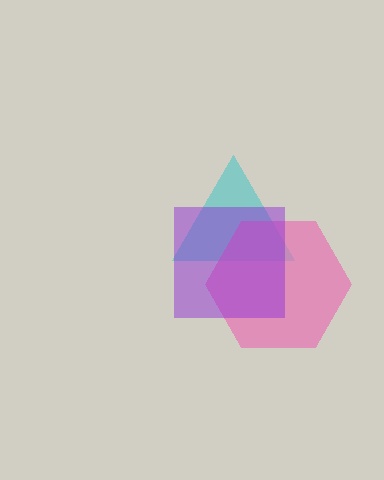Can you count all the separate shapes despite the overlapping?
Yes, there are 3 separate shapes.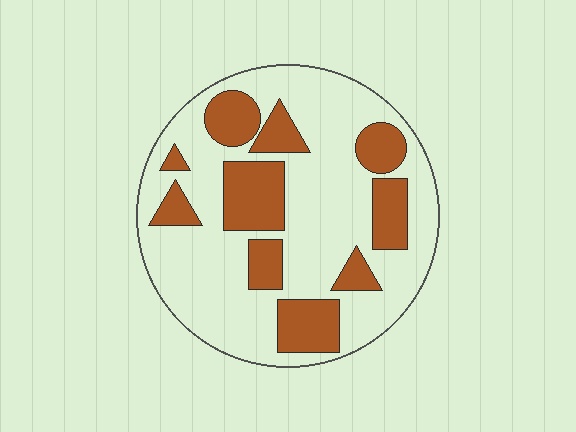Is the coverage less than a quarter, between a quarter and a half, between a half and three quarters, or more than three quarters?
Between a quarter and a half.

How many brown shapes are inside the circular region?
10.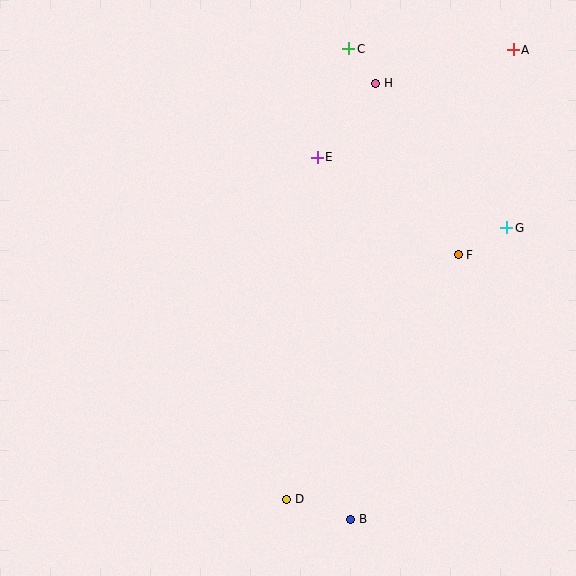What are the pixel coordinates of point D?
Point D is at (287, 499).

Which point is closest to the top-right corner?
Point A is closest to the top-right corner.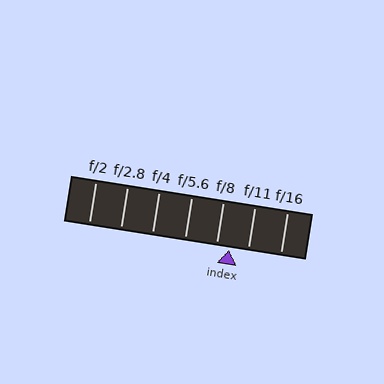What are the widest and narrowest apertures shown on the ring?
The widest aperture shown is f/2 and the narrowest is f/16.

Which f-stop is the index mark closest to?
The index mark is closest to f/8.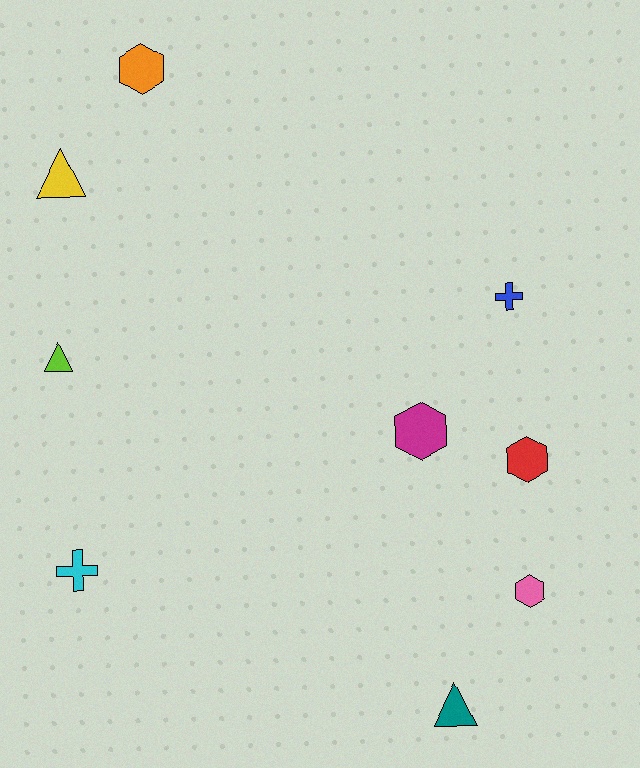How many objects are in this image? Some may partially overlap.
There are 9 objects.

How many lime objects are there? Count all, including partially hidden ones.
There is 1 lime object.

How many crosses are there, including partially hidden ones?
There are 2 crosses.